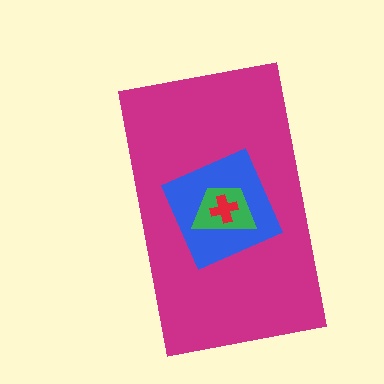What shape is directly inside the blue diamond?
The green trapezoid.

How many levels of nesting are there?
4.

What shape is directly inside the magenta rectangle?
The blue diamond.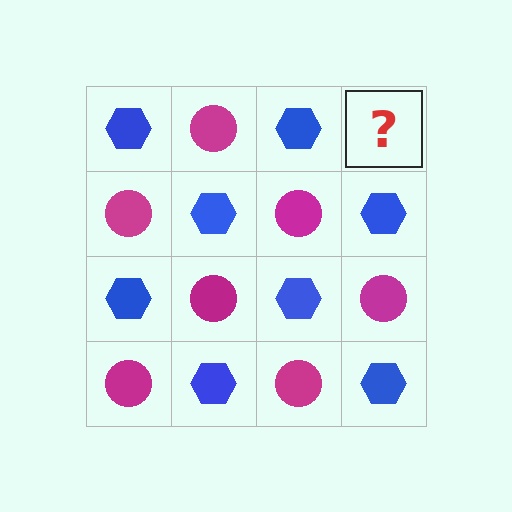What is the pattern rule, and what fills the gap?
The rule is that it alternates blue hexagon and magenta circle in a checkerboard pattern. The gap should be filled with a magenta circle.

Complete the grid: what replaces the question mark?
The question mark should be replaced with a magenta circle.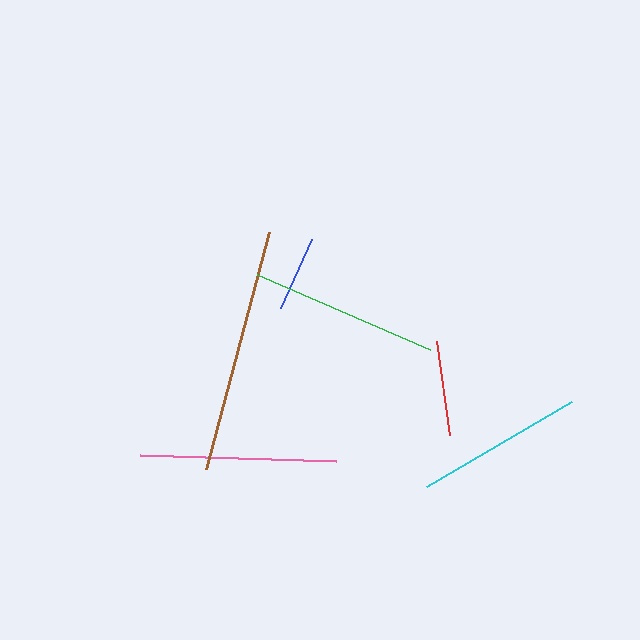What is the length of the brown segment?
The brown segment is approximately 245 pixels long.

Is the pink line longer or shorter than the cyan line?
The pink line is longer than the cyan line.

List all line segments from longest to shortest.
From longest to shortest: brown, pink, green, cyan, red, blue.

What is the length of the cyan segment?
The cyan segment is approximately 168 pixels long.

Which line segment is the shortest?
The blue line is the shortest at approximately 75 pixels.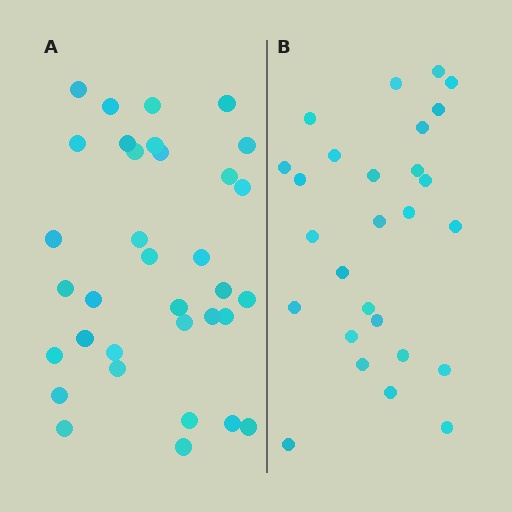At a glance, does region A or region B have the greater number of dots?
Region A (the left region) has more dots.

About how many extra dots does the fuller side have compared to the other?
Region A has roughly 8 or so more dots than region B.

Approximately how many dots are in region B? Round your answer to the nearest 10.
About 30 dots. (The exact count is 27, which rounds to 30.)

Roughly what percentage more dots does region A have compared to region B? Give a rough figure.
About 25% more.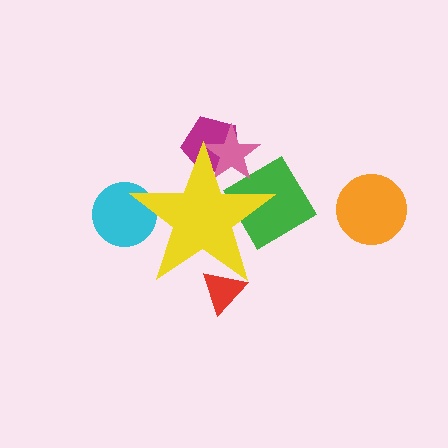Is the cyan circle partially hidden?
Yes, the cyan circle is partially hidden behind the yellow star.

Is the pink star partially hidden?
Yes, the pink star is partially hidden behind the yellow star.